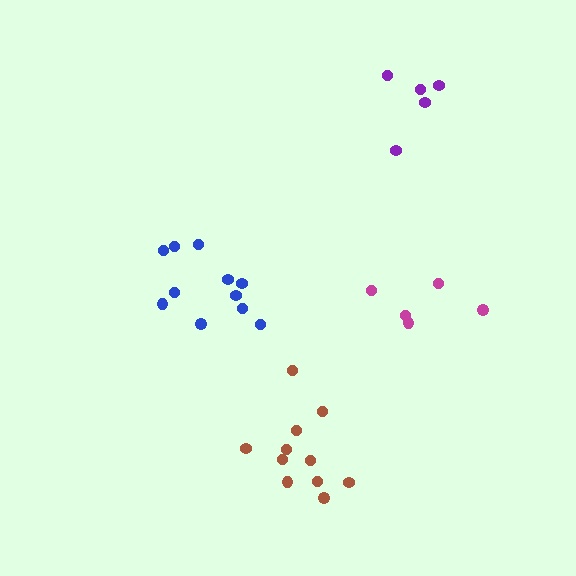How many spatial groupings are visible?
There are 4 spatial groupings.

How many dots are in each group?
Group 1: 5 dots, Group 2: 11 dots, Group 3: 11 dots, Group 4: 5 dots (32 total).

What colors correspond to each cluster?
The clusters are colored: purple, blue, brown, magenta.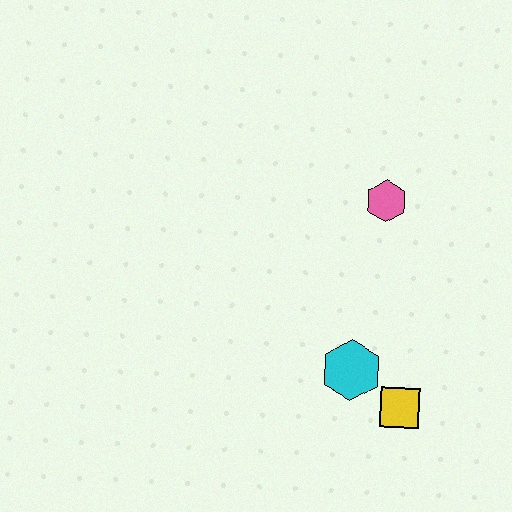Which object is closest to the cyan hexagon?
The yellow square is closest to the cyan hexagon.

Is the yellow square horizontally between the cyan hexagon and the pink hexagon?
No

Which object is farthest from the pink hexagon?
The yellow square is farthest from the pink hexagon.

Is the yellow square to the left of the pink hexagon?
No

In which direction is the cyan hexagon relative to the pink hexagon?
The cyan hexagon is below the pink hexagon.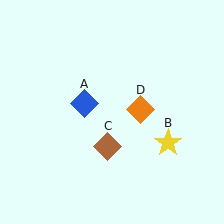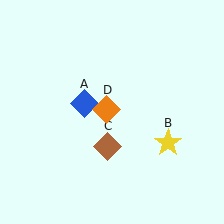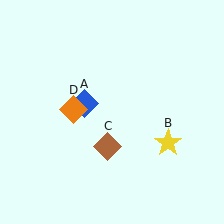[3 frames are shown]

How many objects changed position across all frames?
1 object changed position: orange diamond (object D).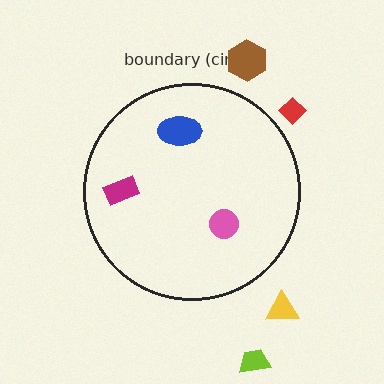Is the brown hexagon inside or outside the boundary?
Outside.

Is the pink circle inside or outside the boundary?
Inside.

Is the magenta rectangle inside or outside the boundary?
Inside.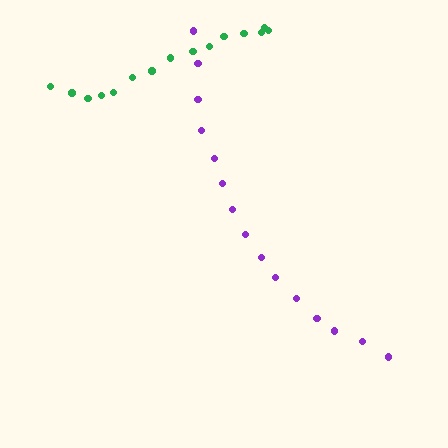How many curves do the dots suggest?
There are 2 distinct paths.